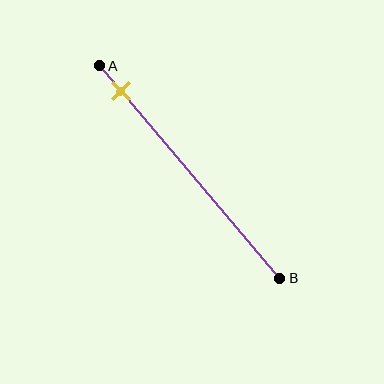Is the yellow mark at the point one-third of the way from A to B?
No, the mark is at about 10% from A, not at the 33% one-third point.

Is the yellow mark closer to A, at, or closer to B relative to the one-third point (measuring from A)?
The yellow mark is closer to point A than the one-third point of segment AB.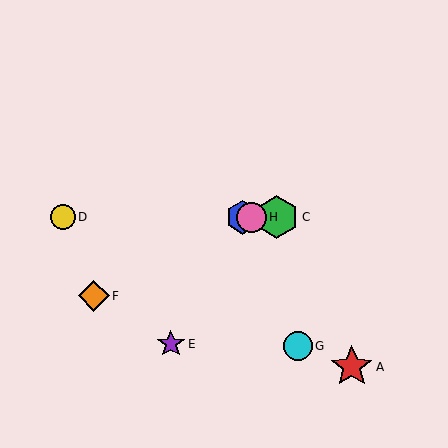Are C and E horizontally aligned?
No, C is at y≈217 and E is at y≈344.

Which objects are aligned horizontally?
Objects B, C, D, H are aligned horizontally.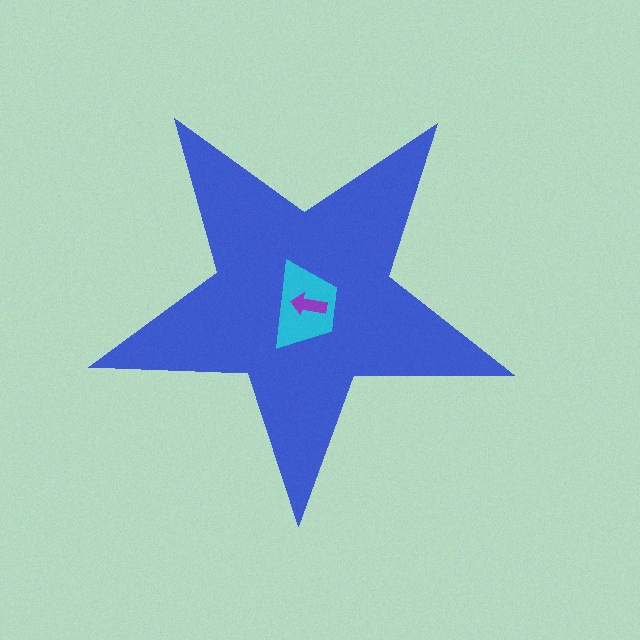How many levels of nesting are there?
3.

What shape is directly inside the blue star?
The cyan trapezoid.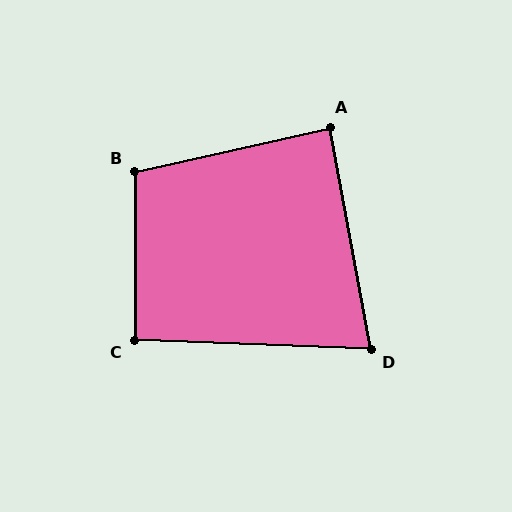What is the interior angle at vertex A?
Approximately 88 degrees (approximately right).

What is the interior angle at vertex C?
Approximately 92 degrees (approximately right).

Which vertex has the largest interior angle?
B, at approximately 103 degrees.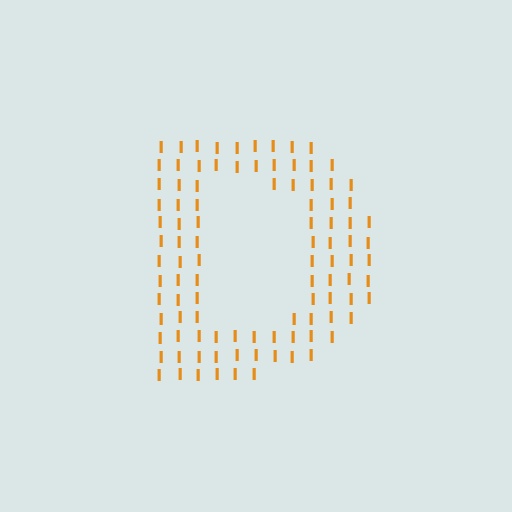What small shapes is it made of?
It is made of small letter I's.